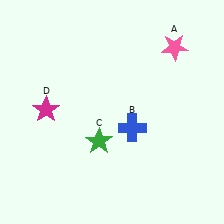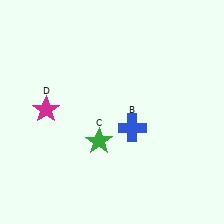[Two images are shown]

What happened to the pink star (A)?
The pink star (A) was removed in Image 2. It was in the top-right area of Image 1.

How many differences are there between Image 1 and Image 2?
There is 1 difference between the two images.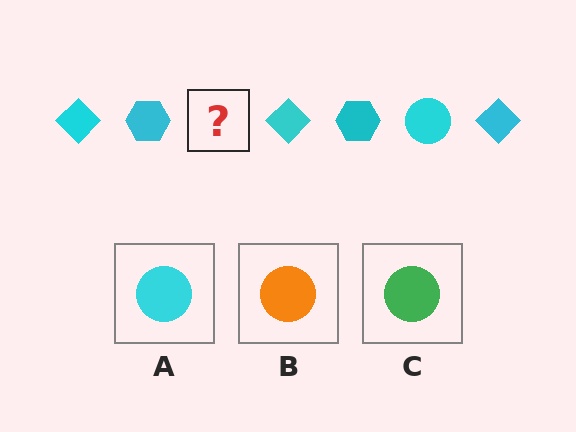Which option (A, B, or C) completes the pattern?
A.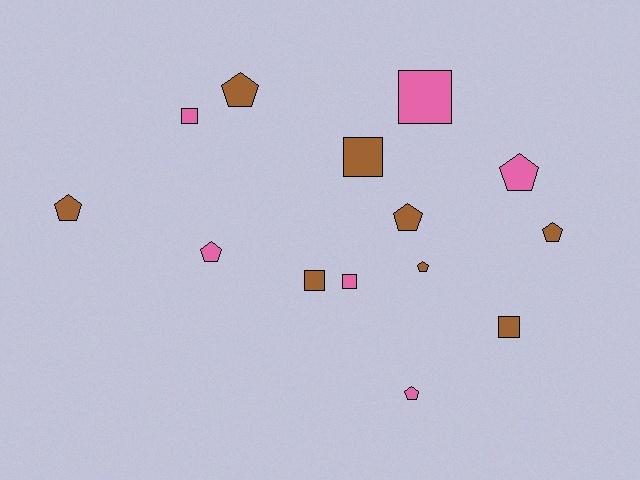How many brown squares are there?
There are 3 brown squares.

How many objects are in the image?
There are 14 objects.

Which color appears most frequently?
Brown, with 8 objects.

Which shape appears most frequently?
Pentagon, with 8 objects.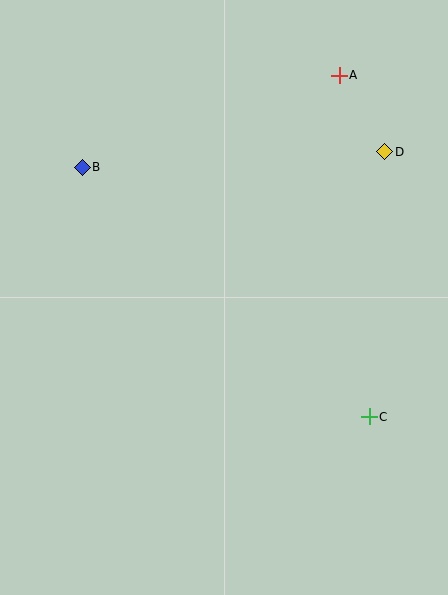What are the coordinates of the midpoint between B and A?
The midpoint between B and A is at (211, 121).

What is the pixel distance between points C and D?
The distance between C and D is 265 pixels.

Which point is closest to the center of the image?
Point C at (369, 417) is closest to the center.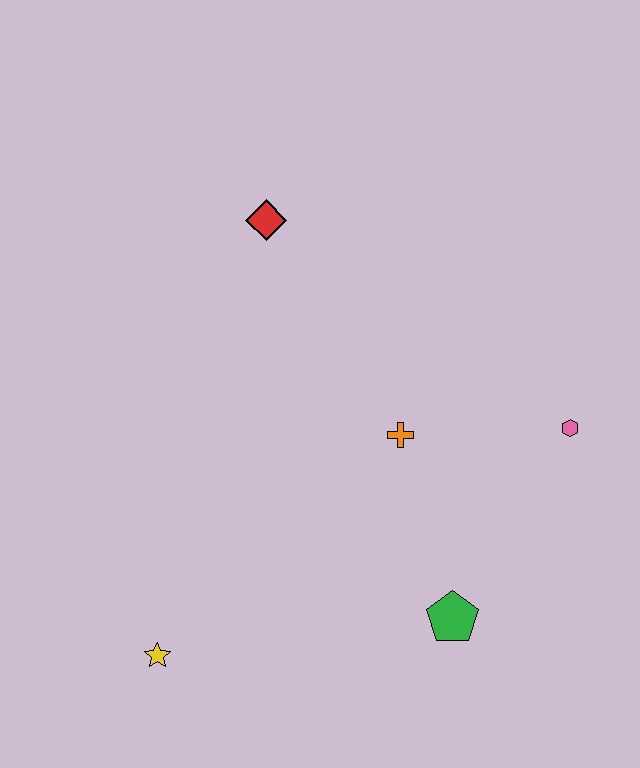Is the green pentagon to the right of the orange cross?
Yes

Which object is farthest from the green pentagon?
The red diamond is farthest from the green pentagon.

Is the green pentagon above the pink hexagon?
No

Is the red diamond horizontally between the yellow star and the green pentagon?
Yes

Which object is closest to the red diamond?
The orange cross is closest to the red diamond.